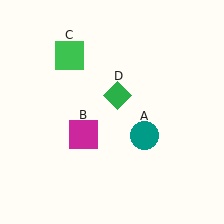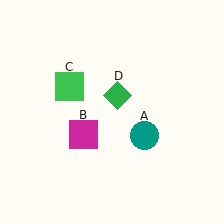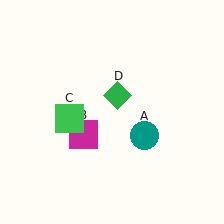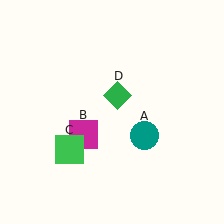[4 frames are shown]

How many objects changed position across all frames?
1 object changed position: green square (object C).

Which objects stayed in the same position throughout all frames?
Teal circle (object A) and magenta square (object B) and green diamond (object D) remained stationary.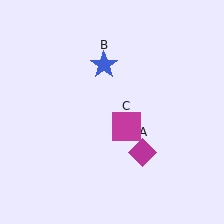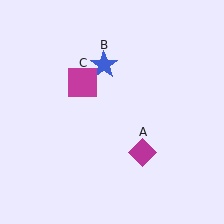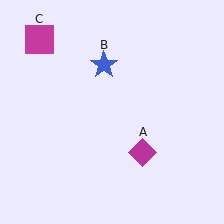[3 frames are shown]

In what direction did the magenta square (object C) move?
The magenta square (object C) moved up and to the left.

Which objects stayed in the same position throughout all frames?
Magenta diamond (object A) and blue star (object B) remained stationary.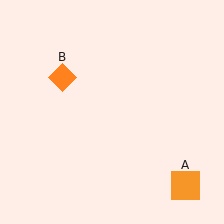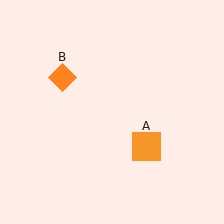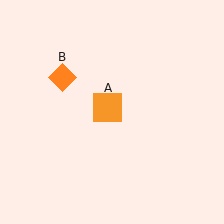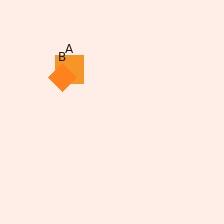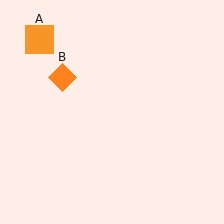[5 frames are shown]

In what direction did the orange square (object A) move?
The orange square (object A) moved up and to the left.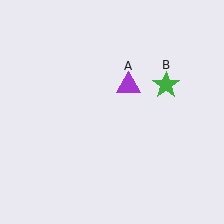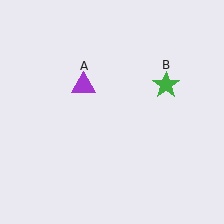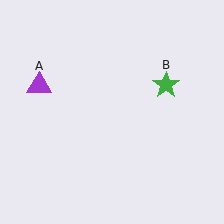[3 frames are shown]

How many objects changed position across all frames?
1 object changed position: purple triangle (object A).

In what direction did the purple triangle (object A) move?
The purple triangle (object A) moved left.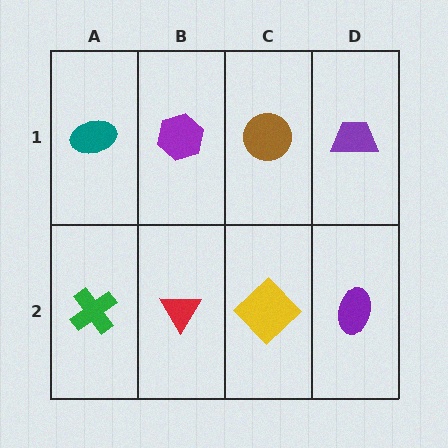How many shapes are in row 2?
4 shapes.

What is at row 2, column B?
A red triangle.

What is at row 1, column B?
A purple hexagon.